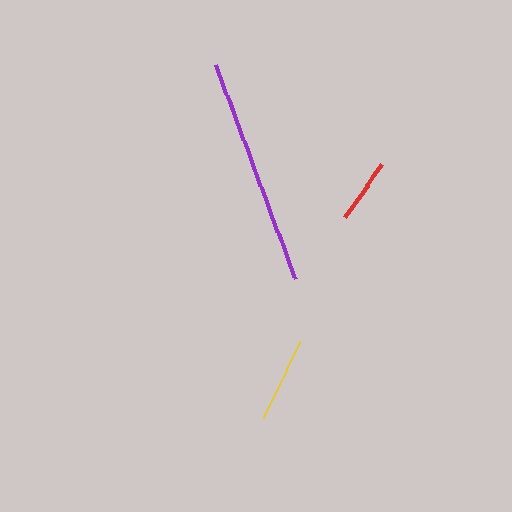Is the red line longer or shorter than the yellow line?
The yellow line is longer than the red line.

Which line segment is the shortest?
The red line is the shortest at approximately 65 pixels.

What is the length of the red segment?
The red segment is approximately 65 pixels long.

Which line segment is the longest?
The purple line is the longest at approximately 228 pixels.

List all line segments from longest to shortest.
From longest to shortest: purple, yellow, red.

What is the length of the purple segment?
The purple segment is approximately 228 pixels long.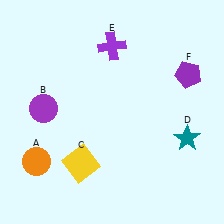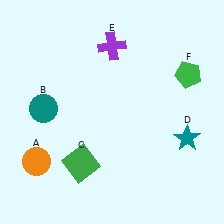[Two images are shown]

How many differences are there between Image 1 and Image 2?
There are 3 differences between the two images.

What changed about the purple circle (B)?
In Image 1, B is purple. In Image 2, it changed to teal.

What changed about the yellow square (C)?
In Image 1, C is yellow. In Image 2, it changed to green.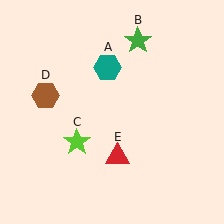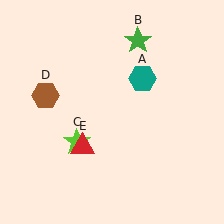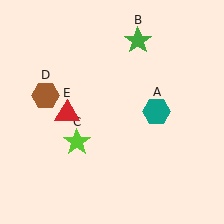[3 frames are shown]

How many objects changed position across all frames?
2 objects changed position: teal hexagon (object A), red triangle (object E).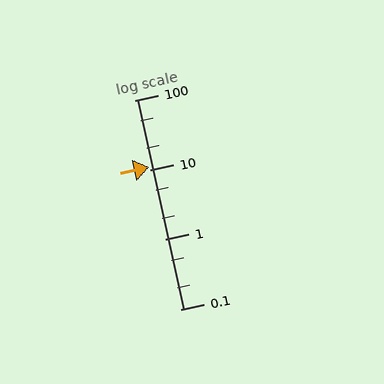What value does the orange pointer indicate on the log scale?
The pointer indicates approximately 11.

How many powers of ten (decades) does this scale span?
The scale spans 3 decades, from 0.1 to 100.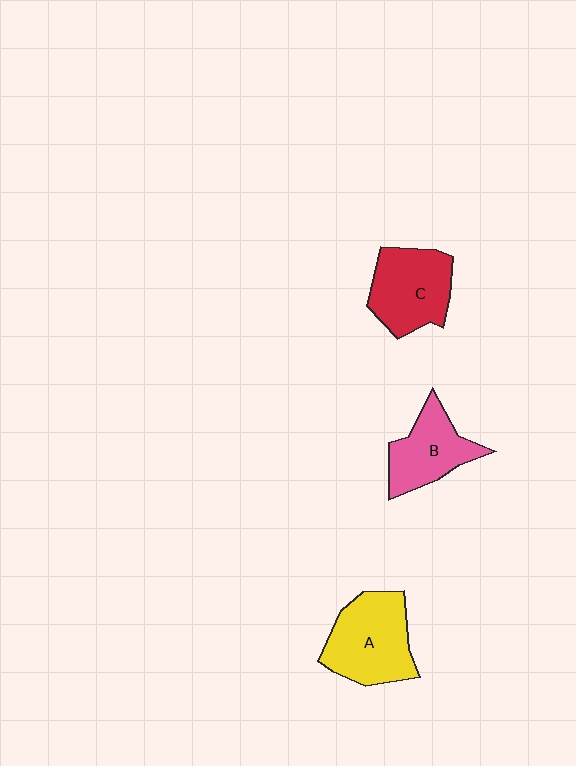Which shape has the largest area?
Shape A (yellow).